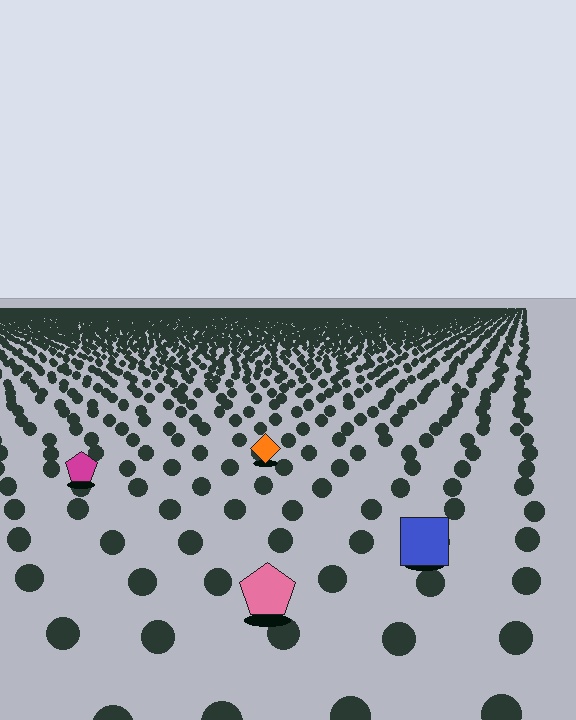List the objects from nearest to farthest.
From nearest to farthest: the pink pentagon, the blue square, the magenta pentagon, the orange diamond.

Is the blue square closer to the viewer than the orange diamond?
Yes. The blue square is closer — you can tell from the texture gradient: the ground texture is coarser near it.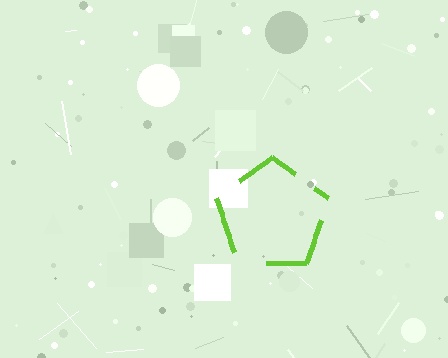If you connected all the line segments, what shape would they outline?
They would outline a pentagon.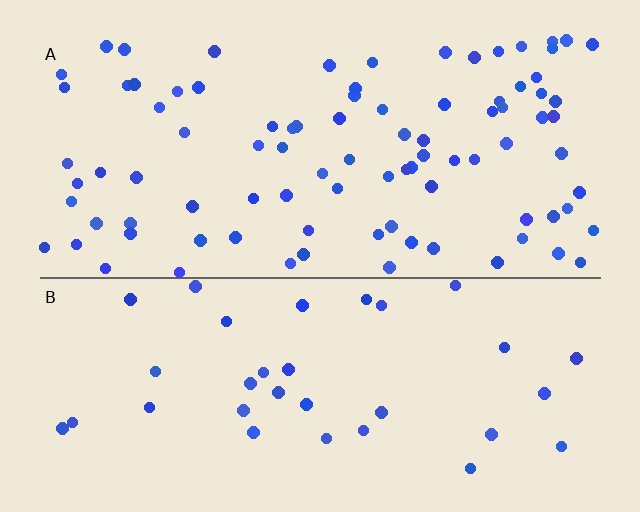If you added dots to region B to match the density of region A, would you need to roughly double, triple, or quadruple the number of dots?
Approximately triple.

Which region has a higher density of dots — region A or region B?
A (the top).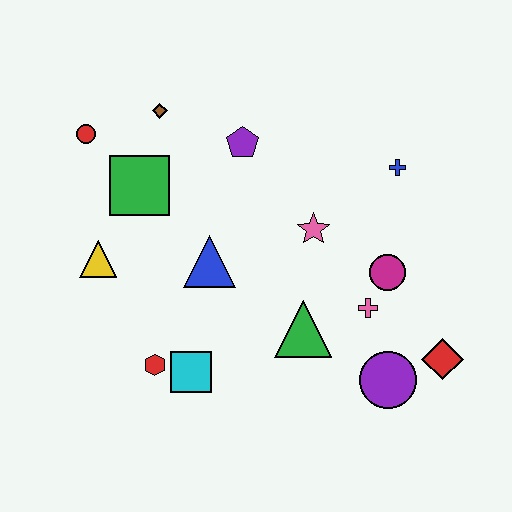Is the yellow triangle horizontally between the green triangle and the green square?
No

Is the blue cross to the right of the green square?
Yes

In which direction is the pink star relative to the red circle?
The pink star is to the right of the red circle.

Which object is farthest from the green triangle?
The red circle is farthest from the green triangle.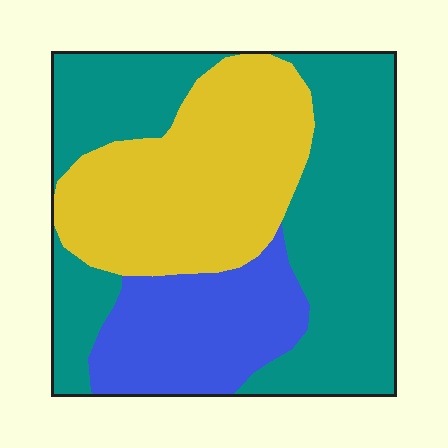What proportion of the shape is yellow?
Yellow takes up between a quarter and a half of the shape.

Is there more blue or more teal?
Teal.